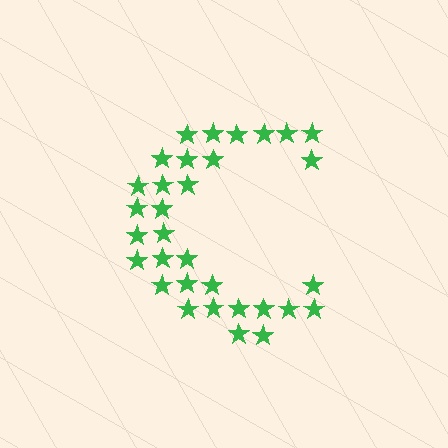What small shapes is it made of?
It is made of small stars.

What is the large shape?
The large shape is the letter C.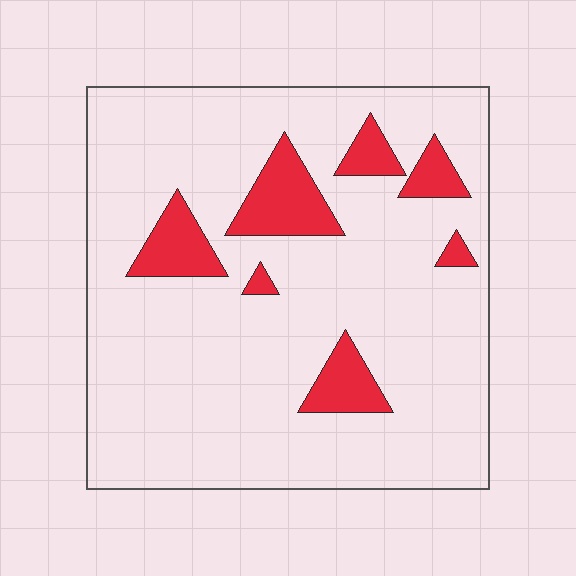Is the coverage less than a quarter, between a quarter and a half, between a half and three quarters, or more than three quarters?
Less than a quarter.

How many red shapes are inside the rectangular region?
7.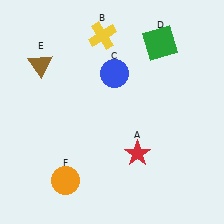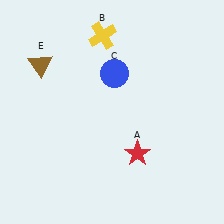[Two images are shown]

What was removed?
The green square (D), the orange circle (F) were removed in Image 2.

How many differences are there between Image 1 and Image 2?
There are 2 differences between the two images.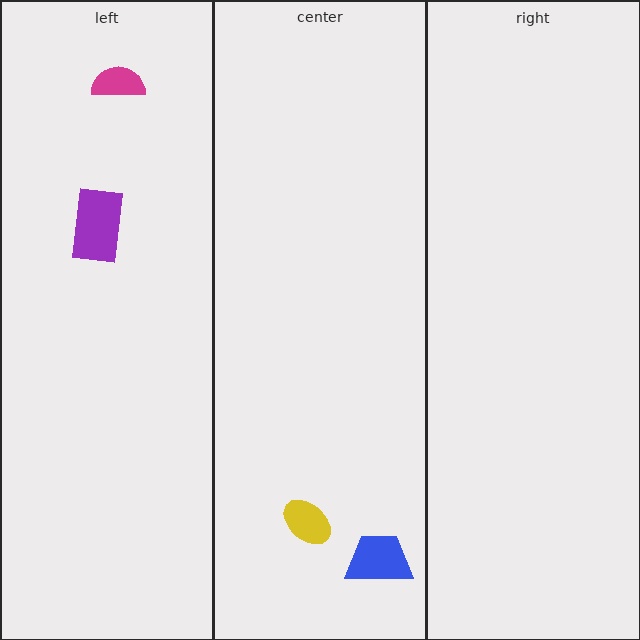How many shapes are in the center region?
2.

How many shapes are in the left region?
2.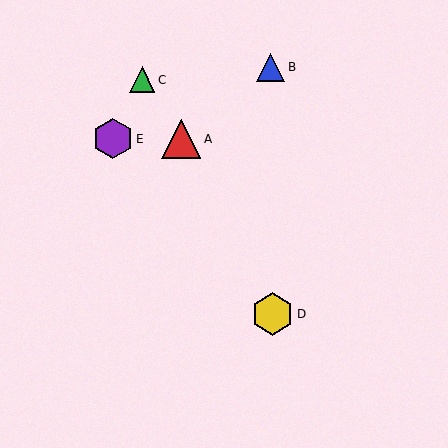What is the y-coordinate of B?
Object B is at y≈67.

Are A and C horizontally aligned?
No, A is at y≈139 and C is at y≈80.